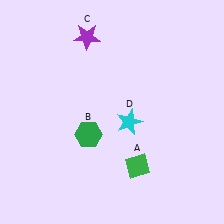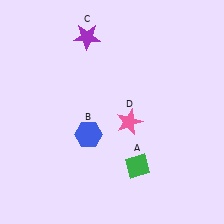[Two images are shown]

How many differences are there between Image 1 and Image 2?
There are 2 differences between the two images.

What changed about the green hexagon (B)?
In Image 1, B is green. In Image 2, it changed to blue.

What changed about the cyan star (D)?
In Image 1, D is cyan. In Image 2, it changed to pink.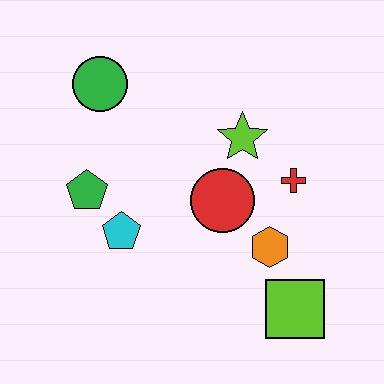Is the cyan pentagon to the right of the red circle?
No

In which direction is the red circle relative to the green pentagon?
The red circle is to the right of the green pentagon.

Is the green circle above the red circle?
Yes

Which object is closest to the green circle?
The green pentagon is closest to the green circle.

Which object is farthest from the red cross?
The green circle is farthest from the red cross.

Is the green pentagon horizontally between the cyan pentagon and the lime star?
No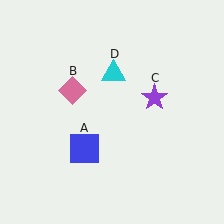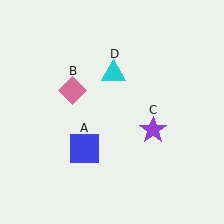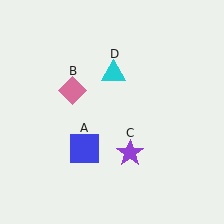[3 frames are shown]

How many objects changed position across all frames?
1 object changed position: purple star (object C).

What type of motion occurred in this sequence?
The purple star (object C) rotated clockwise around the center of the scene.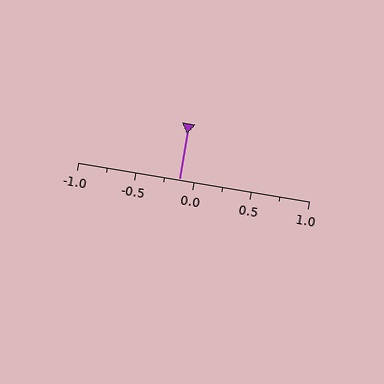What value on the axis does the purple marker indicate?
The marker indicates approximately -0.12.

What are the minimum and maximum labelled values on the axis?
The axis runs from -1.0 to 1.0.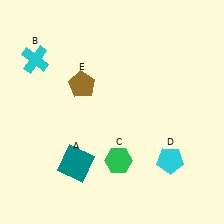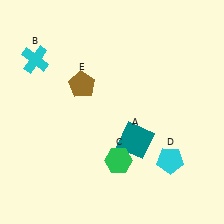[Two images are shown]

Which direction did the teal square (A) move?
The teal square (A) moved right.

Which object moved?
The teal square (A) moved right.